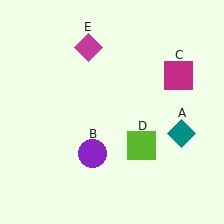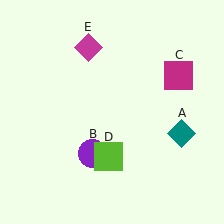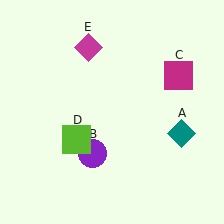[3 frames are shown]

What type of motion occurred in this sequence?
The lime square (object D) rotated clockwise around the center of the scene.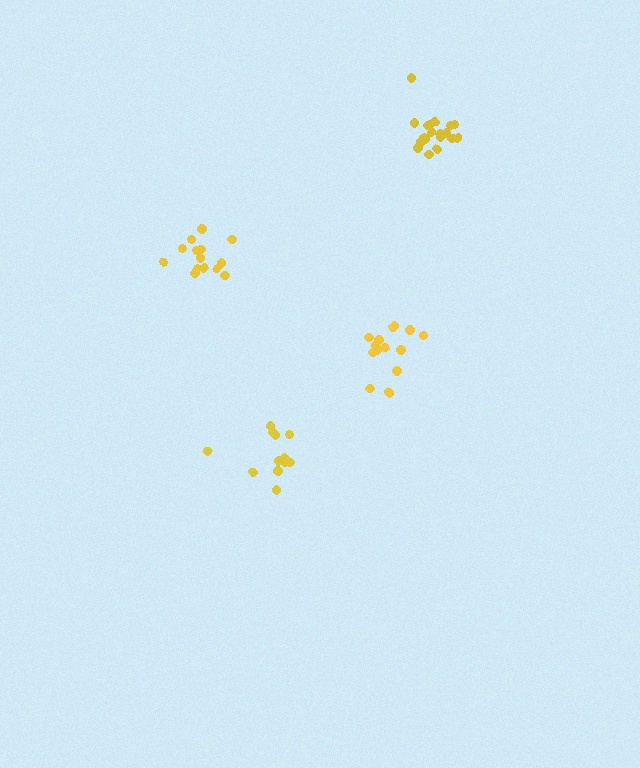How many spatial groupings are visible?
There are 4 spatial groupings.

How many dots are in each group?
Group 1: 19 dots, Group 2: 14 dots, Group 3: 13 dots, Group 4: 14 dots (60 total).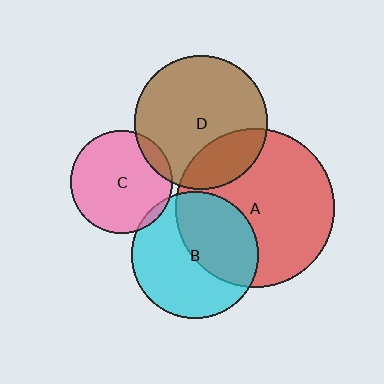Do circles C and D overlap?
Yes.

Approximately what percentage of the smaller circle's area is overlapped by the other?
Approximately 10%.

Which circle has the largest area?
Circle A (red).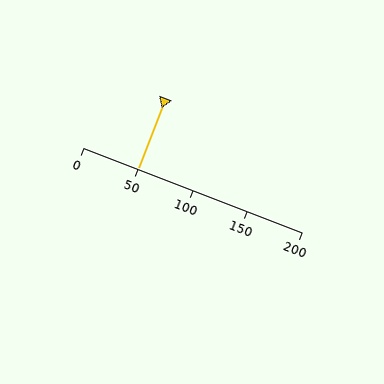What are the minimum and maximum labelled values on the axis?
The axis runs from 0 to 200.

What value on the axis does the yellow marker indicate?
The marker indicates approximately 50.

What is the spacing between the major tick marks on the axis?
The major ticks are spaced 50 apart.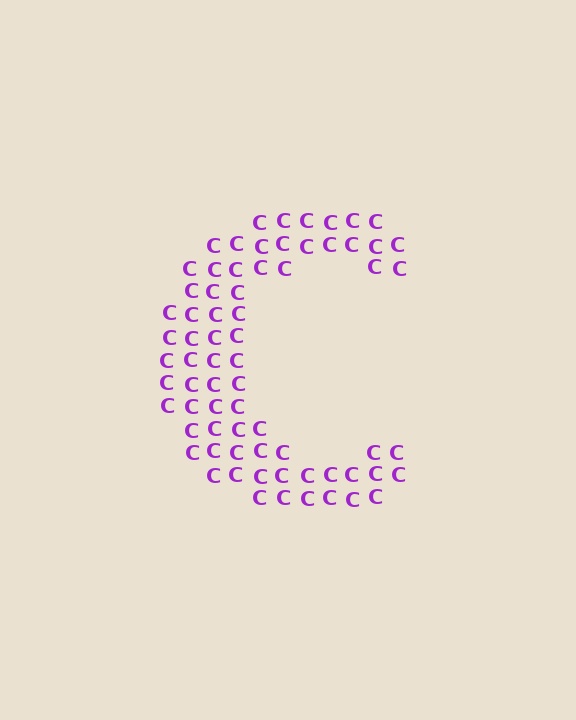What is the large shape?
The large shape is the letter C.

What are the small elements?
The small elements are letter C's.